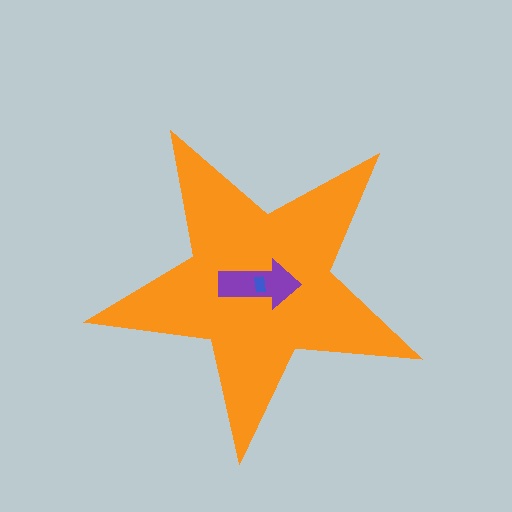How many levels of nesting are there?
3.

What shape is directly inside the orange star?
The purple arrow.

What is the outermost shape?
The orange star.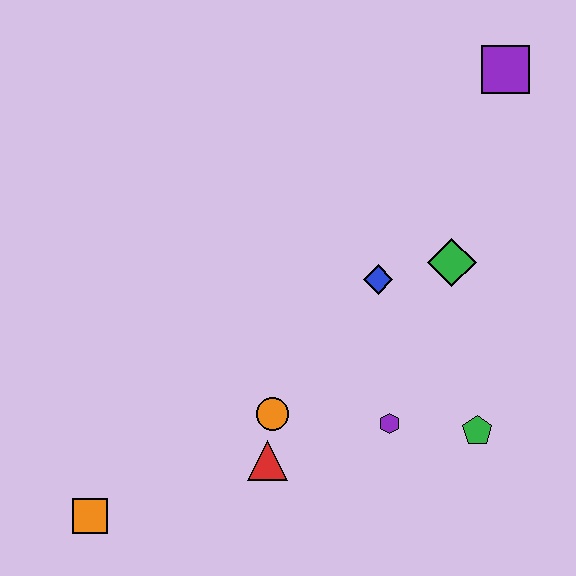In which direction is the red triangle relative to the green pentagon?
The red triangle is to the left of the green pentagon.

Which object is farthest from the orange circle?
The purple square is farthest from the orange circle.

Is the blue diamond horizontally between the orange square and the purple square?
Yes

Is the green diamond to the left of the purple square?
Yes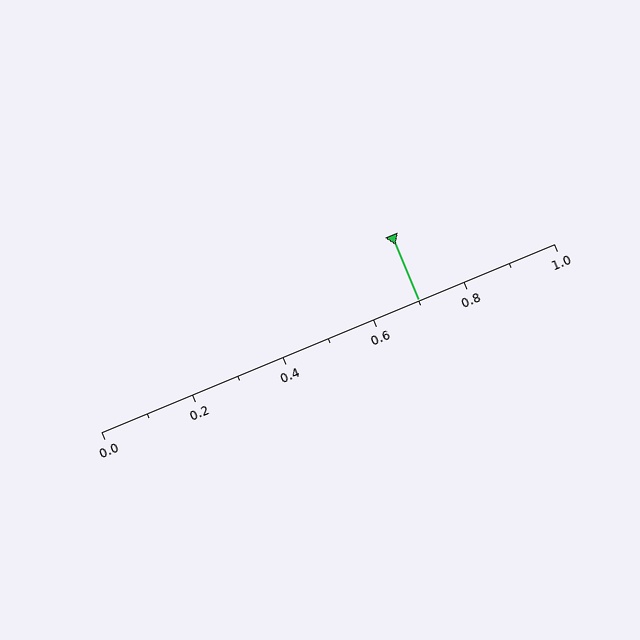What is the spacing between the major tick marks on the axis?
The major ticks are spaced 0.2 apart.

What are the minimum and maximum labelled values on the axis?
The axis runs from 0.0 to 1.0.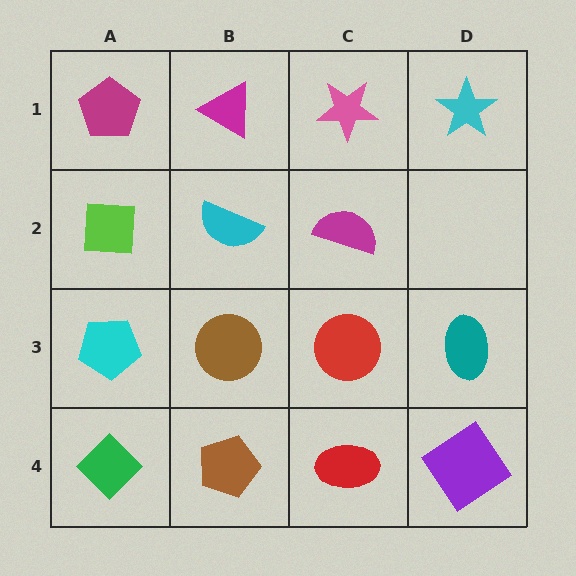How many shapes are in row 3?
4 shapes.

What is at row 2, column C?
A magenta semicircle.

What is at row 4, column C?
A red ellipse.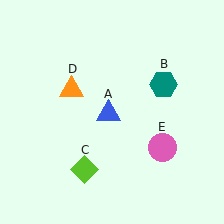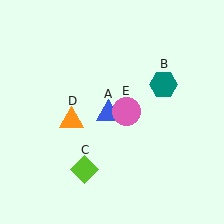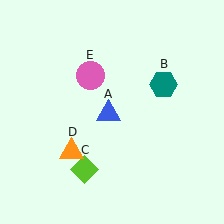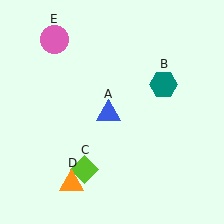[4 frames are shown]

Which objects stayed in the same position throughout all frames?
Blue triangle (object A) and teal hexagon (object B) and lime diamond (object C) remained stationary.